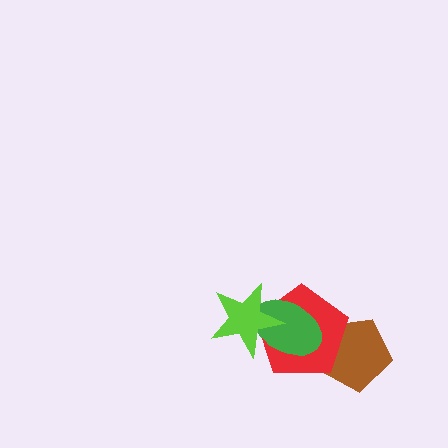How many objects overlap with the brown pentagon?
1 object overlaps with the brown pentagon.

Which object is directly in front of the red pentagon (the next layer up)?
The green ellipse is directly in front of the red pentagon.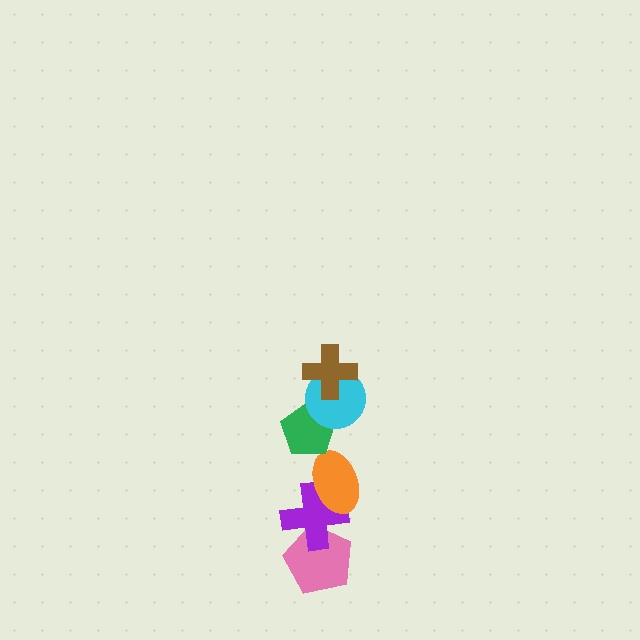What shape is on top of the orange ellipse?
The green pentagon is on top of the orange ellipse.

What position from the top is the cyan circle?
The cyan circle is 2nd from the top.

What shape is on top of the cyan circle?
The brown cross is on top of the cyan circle.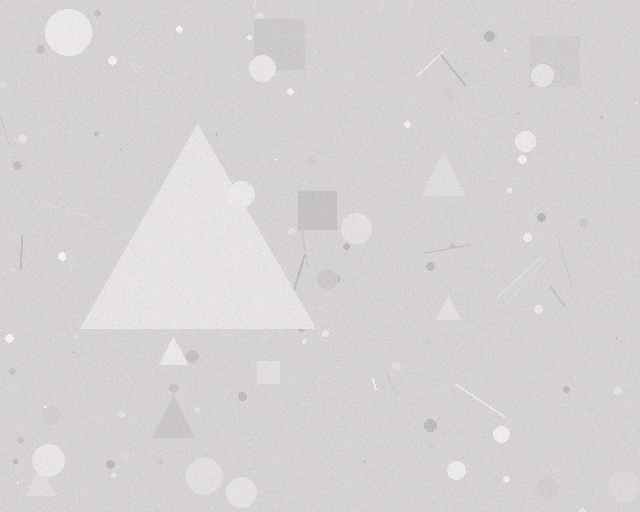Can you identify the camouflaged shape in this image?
The camouflaged shape is a triangle.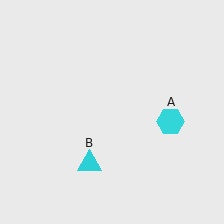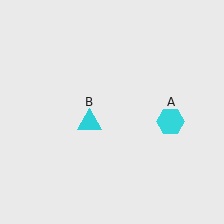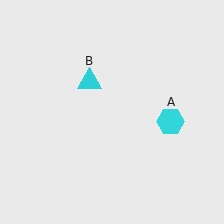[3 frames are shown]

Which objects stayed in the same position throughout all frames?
Cyan hexagon (object A) remained stationary.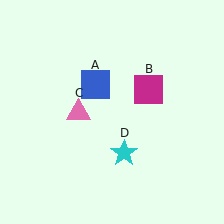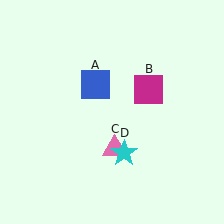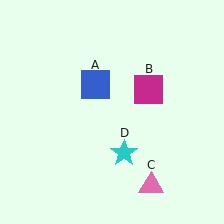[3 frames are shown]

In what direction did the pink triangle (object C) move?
The pink triangle (object C) moved down and to the right.